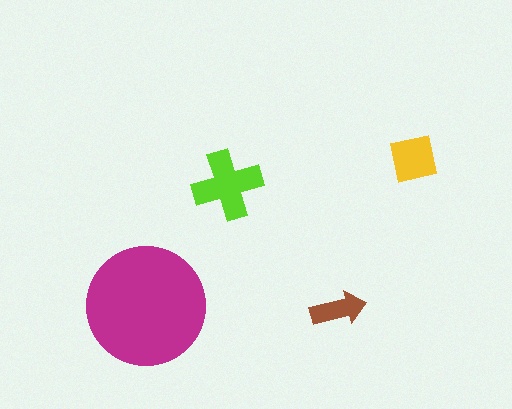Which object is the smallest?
The brown arrow.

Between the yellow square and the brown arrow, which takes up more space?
The yellow square.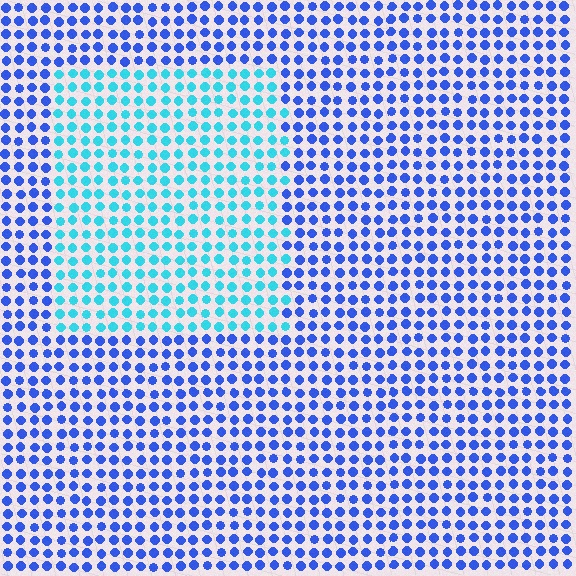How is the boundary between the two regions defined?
The boundary is defined purely by a slight shift in hue (about 43 degrees). Spacing, size, and orientation are identical on both sides.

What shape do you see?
I see a rectangle.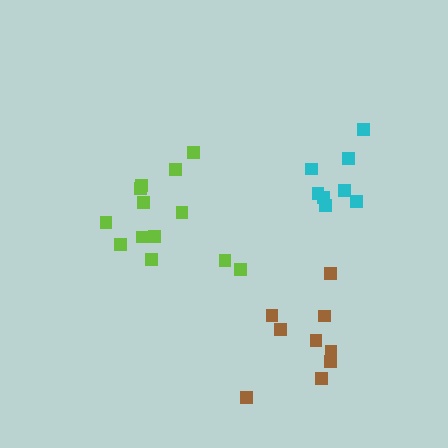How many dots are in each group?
Group 1: 8 dots, Group 2: 13 dots, Group 3: 9 dots (30 total).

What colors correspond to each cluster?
The clusters are colored: cyan, lime, brown.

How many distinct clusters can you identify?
There are 3 distinct clusters.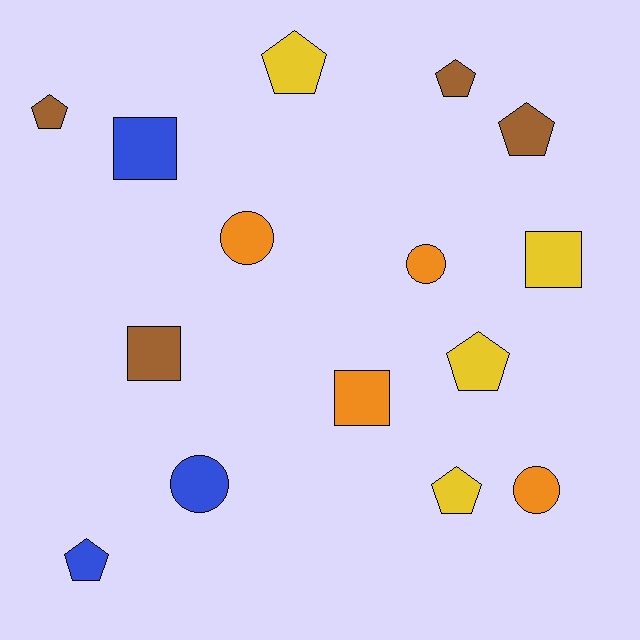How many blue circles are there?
There is 1 blue circle.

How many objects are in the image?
There are 15 objects.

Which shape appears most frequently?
Pentagon, with 7 objects.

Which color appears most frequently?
Yellow, with 4 objects.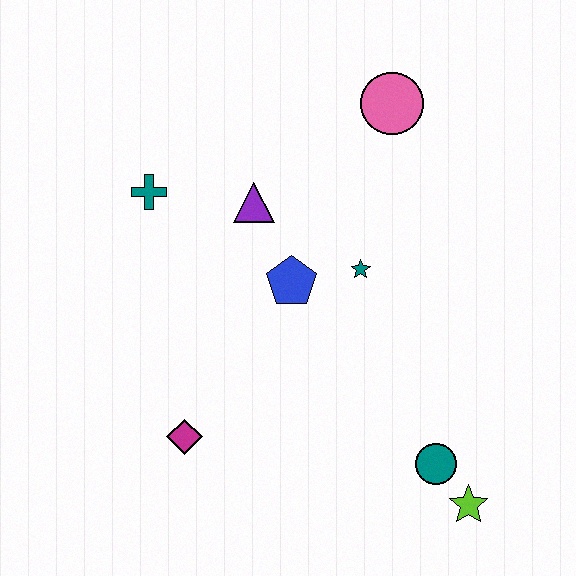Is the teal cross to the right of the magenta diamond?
No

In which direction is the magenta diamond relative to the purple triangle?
The magenta diamond is below the purple triangle.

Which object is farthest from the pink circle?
The lime star is farthest from the pink circle.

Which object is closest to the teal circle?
The lime star is closest to the teal circle.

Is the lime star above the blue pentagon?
No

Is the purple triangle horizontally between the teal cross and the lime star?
Yes